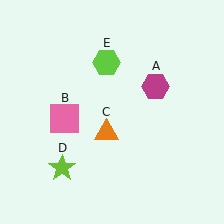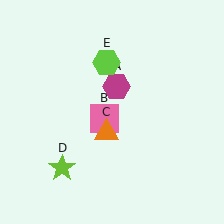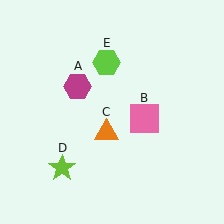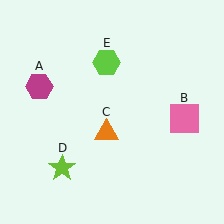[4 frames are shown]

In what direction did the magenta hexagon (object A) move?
The magenta hexagon (object A) moved left.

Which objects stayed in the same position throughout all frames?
Orange triangle (object C) and lime star (object D) and lime hexagon (object E) remained stationary.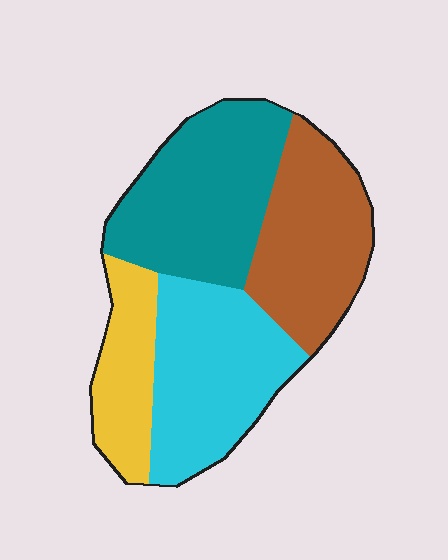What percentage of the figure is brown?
Brown covers 26% of the figure.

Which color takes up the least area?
Yellow, at roughly 15%.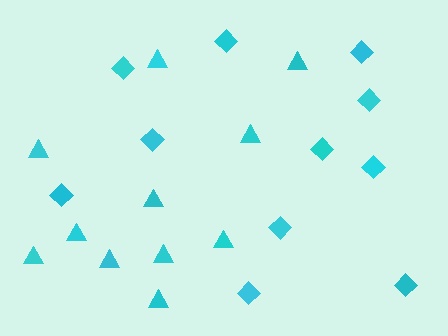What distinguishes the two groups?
There are 2 groups: one group of triangles (11) and one group of diamonds (11).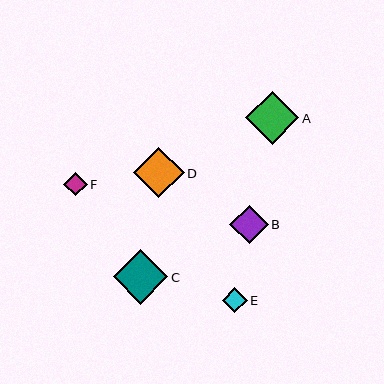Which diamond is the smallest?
Diamond F is the smallest with a size of approximately 24 pixels.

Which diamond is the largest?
Diamond C is the largest with a size of approximately 55 pixels.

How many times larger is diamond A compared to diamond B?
Diamond A is approximately 1.4 times the size of diamond B.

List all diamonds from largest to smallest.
From largest to smallest: C, A, D, B, E, F.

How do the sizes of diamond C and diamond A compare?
Diamond C and diamond A are approximately the same size.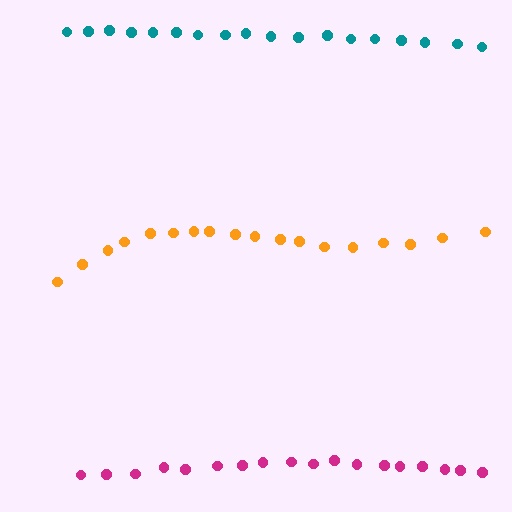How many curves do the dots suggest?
There are 3 distinct paths.